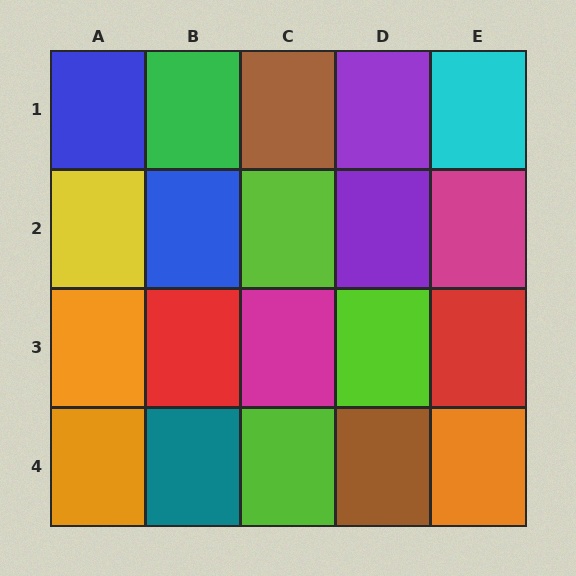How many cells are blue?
2 cells are blue.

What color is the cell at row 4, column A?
Orange.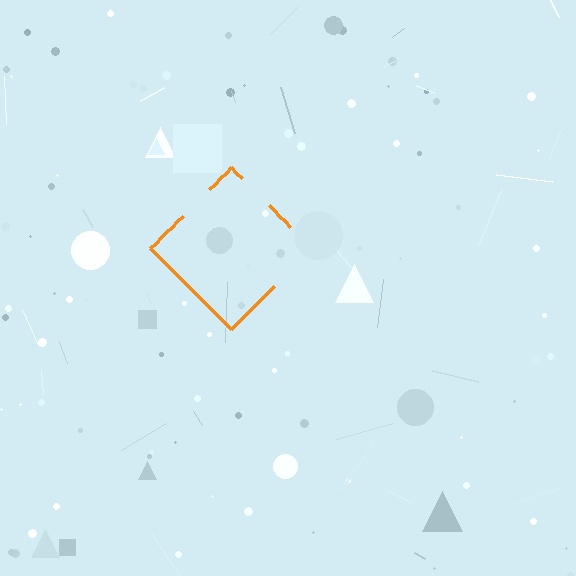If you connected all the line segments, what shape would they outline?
They would outline a diamond.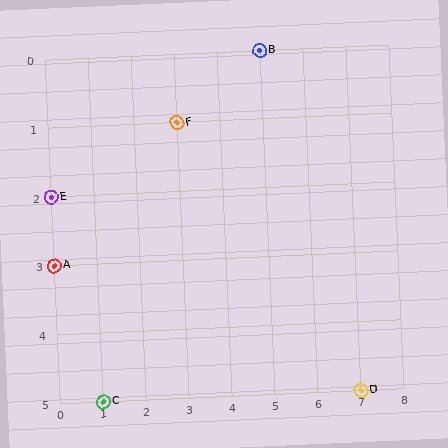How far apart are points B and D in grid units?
Points B and D are 2 columns and 5 rows apart (about 5.4 grid units diagonally).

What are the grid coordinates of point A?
Point A is at grid coordinates (0, 3).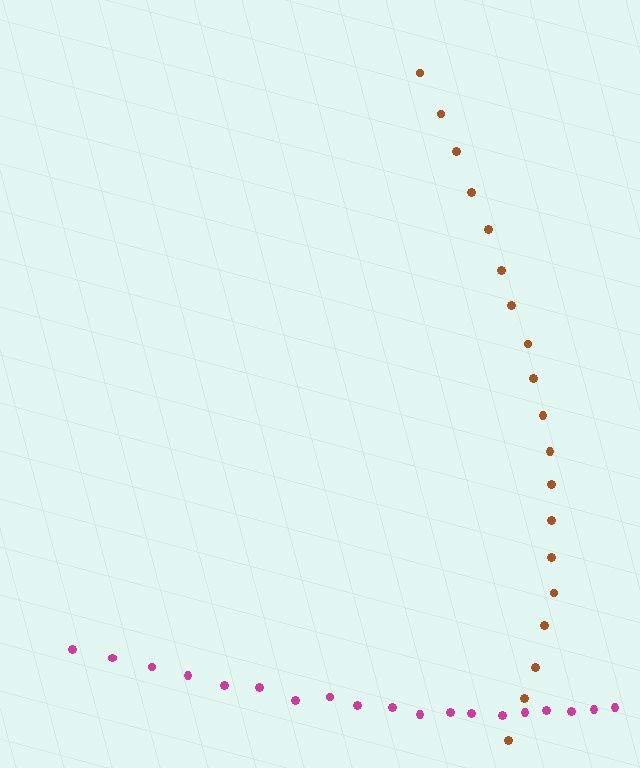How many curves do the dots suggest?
There are 2 distinct paths.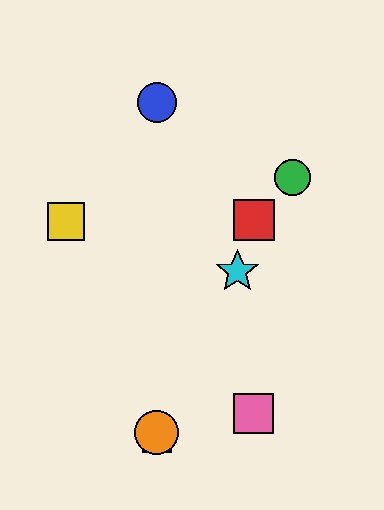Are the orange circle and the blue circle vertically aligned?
Yes, both are at x≈157.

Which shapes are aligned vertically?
The blue circle, the purple square, the orange circle are aligned vertically.